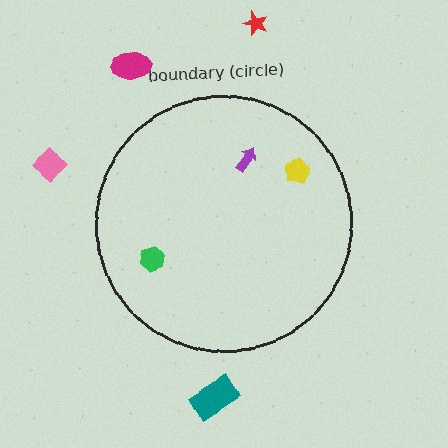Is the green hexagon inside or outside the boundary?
Inside.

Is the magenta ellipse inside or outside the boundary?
Outside.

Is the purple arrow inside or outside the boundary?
Inside.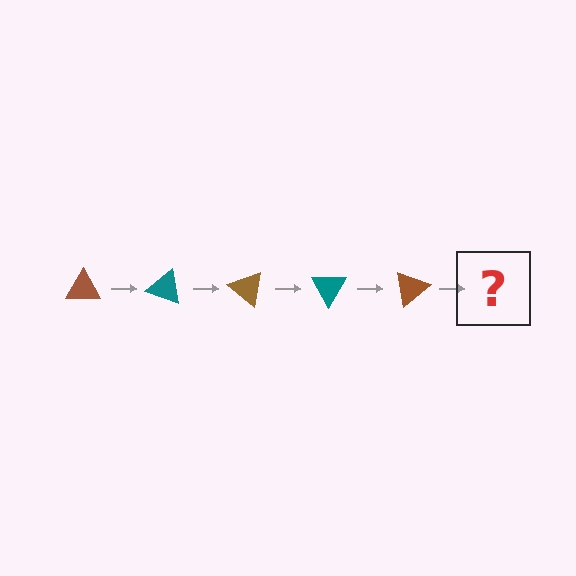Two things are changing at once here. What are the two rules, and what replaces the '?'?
The two rules are that it rotates 20 degrees each step and the color cycles through brown and teal. The '?' should be a teal triangle, rotated 100 degrees from the start.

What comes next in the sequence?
The next element should be a teal triangle, rotated 100 degrees from the start.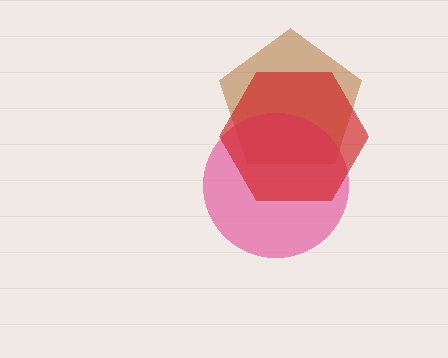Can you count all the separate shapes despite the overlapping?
Yes, there are 3 separate shapes.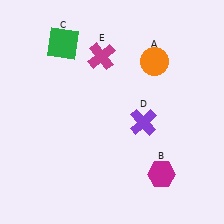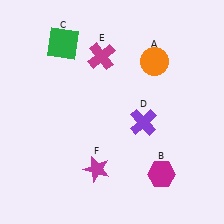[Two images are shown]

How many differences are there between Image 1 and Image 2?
There is 1 difference between the two images.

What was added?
A magenta star (F) was added in Image 2.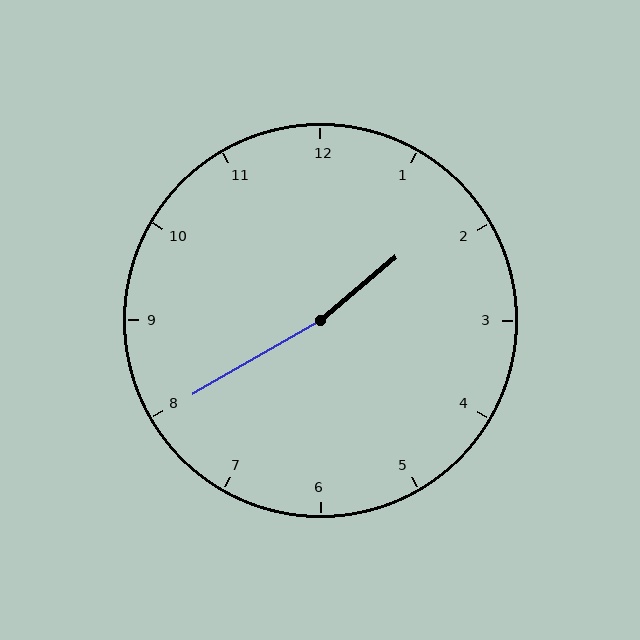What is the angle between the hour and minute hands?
Approximately 170 degrees.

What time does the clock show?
1:40.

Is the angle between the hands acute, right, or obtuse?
It is obtuse.